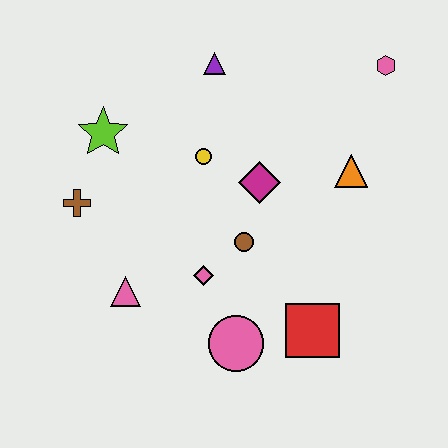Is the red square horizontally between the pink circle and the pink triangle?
No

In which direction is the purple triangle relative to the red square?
The purple triangle is above the red square.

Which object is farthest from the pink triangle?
The pink hexagon is farthest from the pink triangle.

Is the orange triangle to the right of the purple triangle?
Yes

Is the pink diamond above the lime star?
No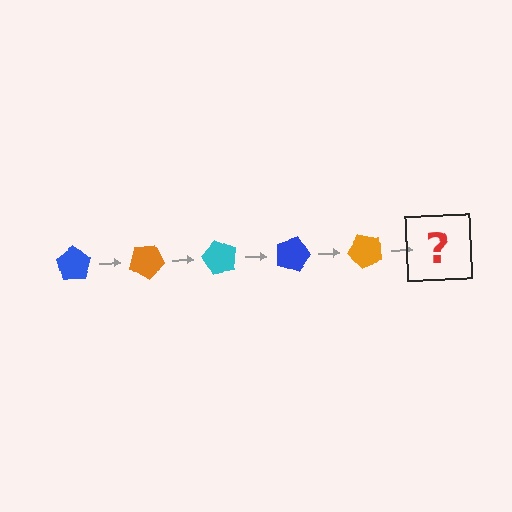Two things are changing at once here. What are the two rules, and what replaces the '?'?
The two rules are that it rotates 30 degrees each step and the color cycles through blue, orange, and cyan. The '?' should be a cyan pentagon, rotated 150 degrees from the start.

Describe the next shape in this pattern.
It should be a cyan pentagon, rotated 150 degrees from the start.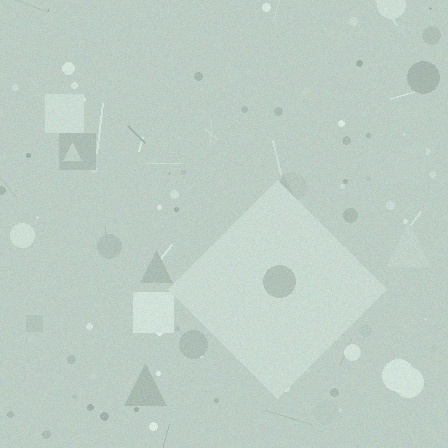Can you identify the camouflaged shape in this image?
The camouflaged shape is a diamond.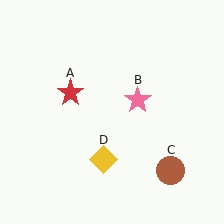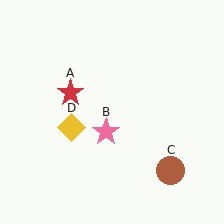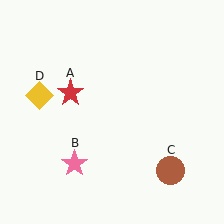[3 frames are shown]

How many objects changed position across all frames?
2 objects changed position: pink star (object B), yellow diamond (object D).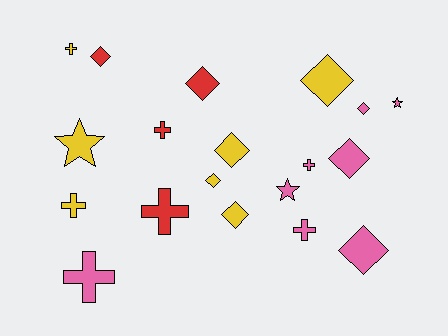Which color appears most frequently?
Pink, with 8 objects.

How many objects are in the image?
There are 19 objects.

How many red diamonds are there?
There are 2 red diamonds.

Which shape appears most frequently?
Diamond, with 9 objects.